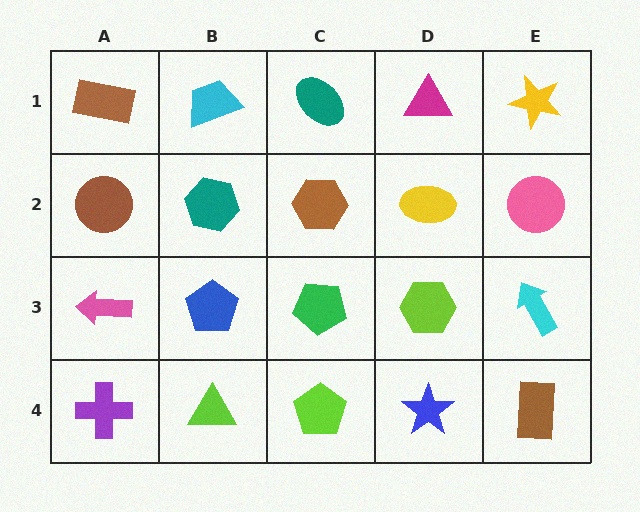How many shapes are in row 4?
5 shapes.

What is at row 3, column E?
A cyan arrow.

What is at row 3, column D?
A lime hexagon.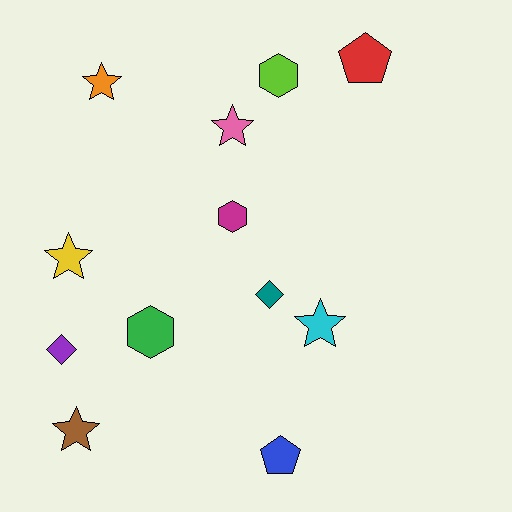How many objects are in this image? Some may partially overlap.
There are 12 objects.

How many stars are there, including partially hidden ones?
There are 5 stars.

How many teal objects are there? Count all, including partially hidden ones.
There is 1 teal object.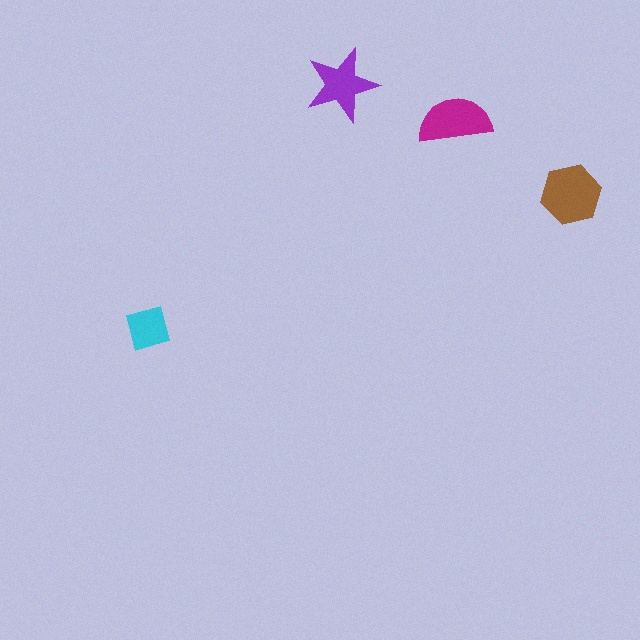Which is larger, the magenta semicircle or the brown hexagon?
The brown hexagon.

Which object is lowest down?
The cyan diamond is bottommost.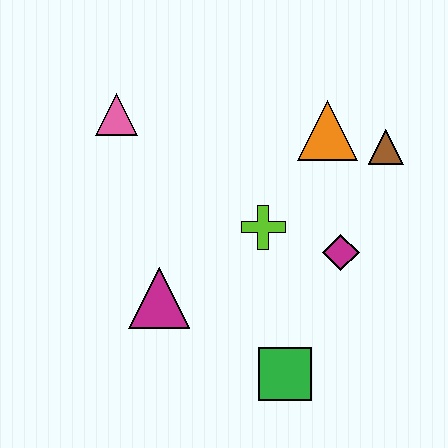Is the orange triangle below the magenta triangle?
No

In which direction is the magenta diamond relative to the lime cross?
The magenta diamond is to the right of the lime cross.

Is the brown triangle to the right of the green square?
Yes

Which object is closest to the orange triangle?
The brown triangle is closest to the orange triangle.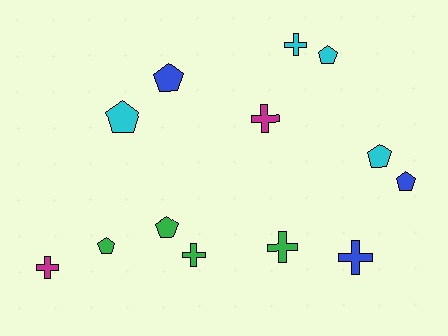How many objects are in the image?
There are 13 objects.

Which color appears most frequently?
Green, with 4 objects.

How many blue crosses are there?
There is 1 blue cross.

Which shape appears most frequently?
Pentagon, with 7 objects.